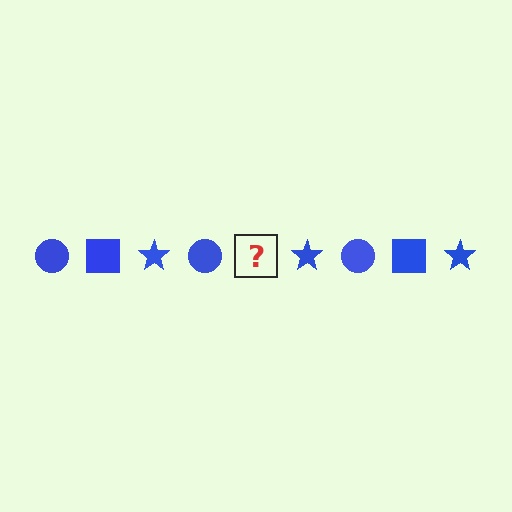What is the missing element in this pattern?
The missing element is a blue square.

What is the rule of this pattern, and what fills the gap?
The rule is that the pattern cycles through circle, square, star shapes in blue. The gap should be filled with a blue square.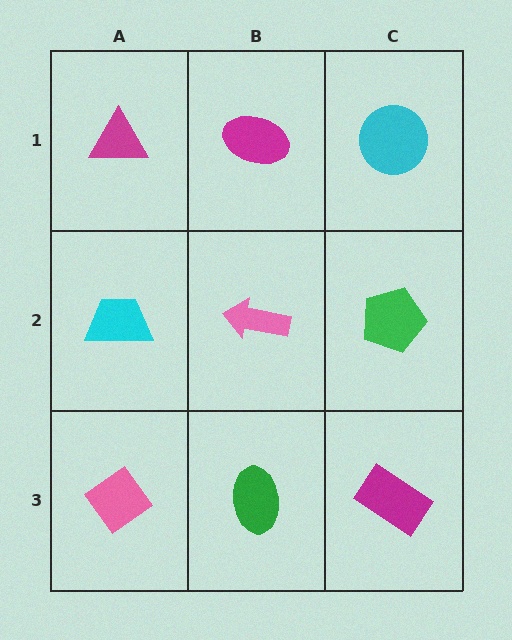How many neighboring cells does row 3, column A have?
2.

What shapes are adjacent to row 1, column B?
A pink arrow (row 2, column B), a magenta triangle (row 1, column A), a cyan circle (row 1, column C).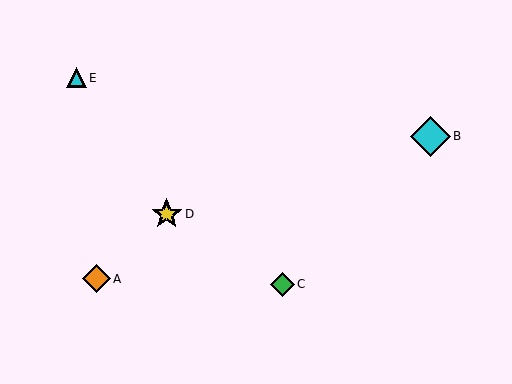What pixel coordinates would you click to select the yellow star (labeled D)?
Click at (167, 214) to select the yellow star D.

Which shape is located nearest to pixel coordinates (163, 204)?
The yellow star (labeled D) at (167, 214) is nearest to that location.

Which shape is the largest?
The cyan diamond (labeled B) is the largest.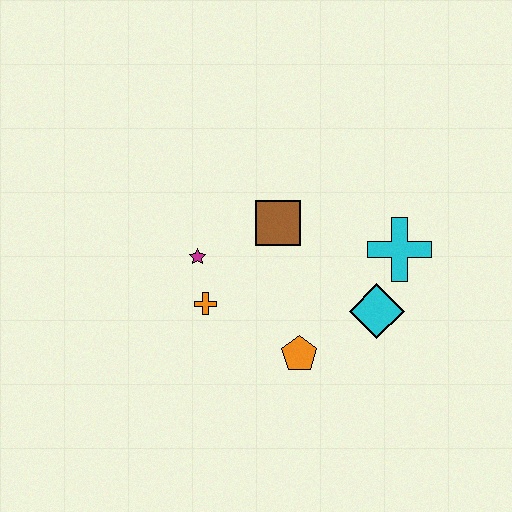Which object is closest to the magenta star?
The orange cross is closest to the magenta star.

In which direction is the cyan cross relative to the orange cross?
The cyan cross is to the right of the orange cross.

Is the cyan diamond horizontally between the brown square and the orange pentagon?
No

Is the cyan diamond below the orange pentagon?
No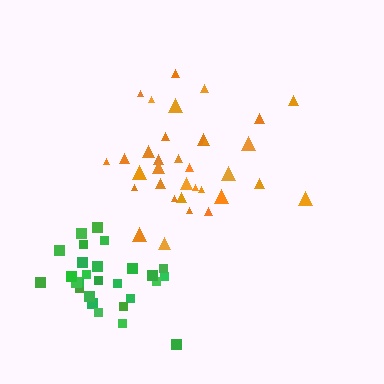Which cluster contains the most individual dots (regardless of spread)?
Orange (34).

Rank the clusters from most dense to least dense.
green, orange.